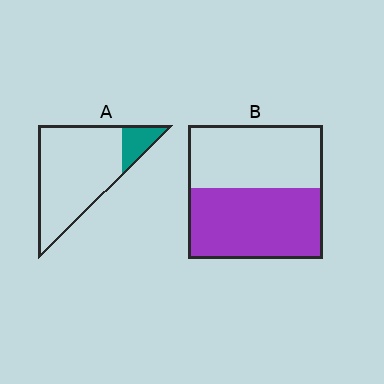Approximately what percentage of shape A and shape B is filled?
A is approximately 15% and B is approximately 55%.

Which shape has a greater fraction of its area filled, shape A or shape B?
Shape B.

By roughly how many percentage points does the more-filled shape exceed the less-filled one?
By roughly 40 percentage points (B over A).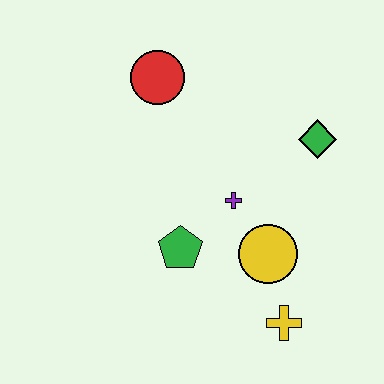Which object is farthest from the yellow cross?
The red circle is farthest from the yellow cross.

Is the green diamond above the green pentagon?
Yes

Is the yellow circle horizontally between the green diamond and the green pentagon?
Yes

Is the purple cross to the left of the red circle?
No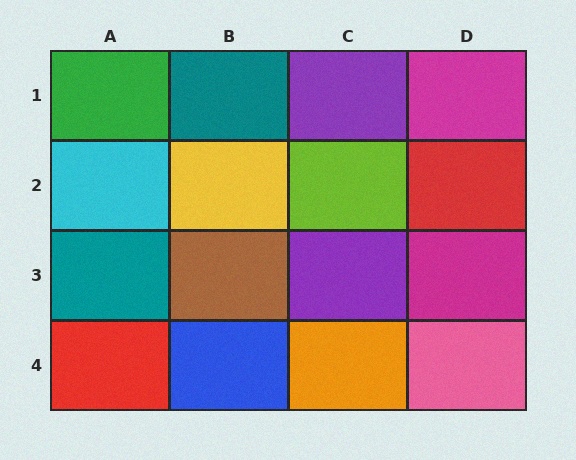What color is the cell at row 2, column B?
Yellow.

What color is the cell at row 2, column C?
Lime.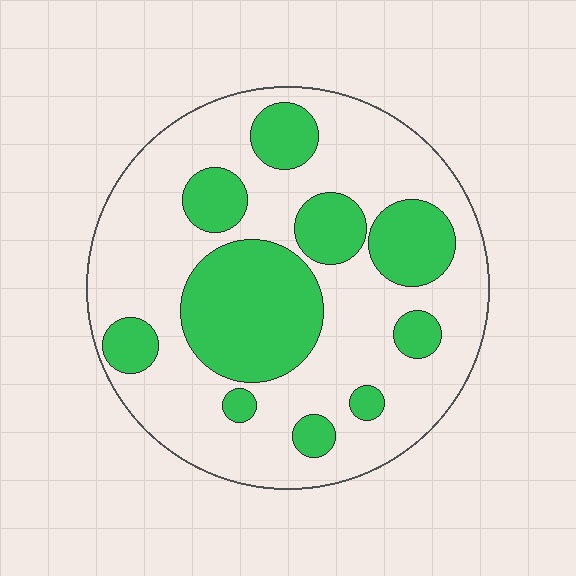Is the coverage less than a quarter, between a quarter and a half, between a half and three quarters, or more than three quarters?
Between a quarter and a half.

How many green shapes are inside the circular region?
10.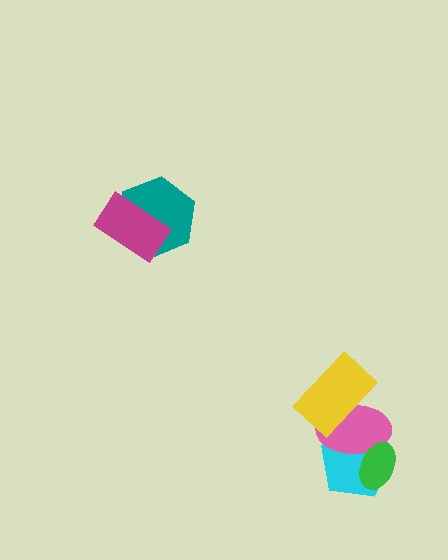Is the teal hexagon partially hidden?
Yes, it is partially covered by another shape.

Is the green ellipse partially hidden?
No, no other shape covers it.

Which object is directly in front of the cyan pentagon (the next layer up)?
The pink ellipse is directly in front of the cyan pentagon.